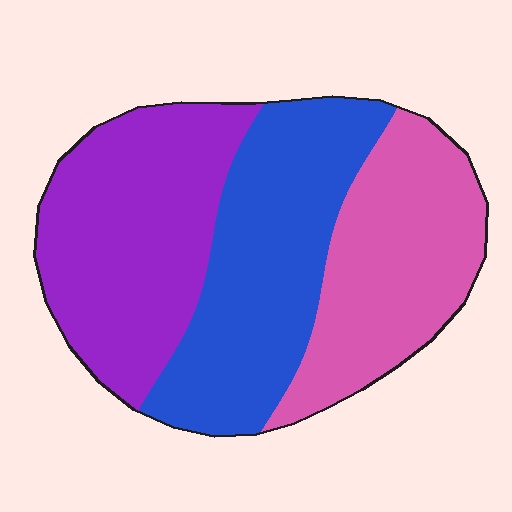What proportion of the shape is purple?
Purple takes up about three eighths (3/8) of the shape.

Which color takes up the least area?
Pink, at roughly 30%.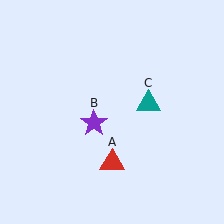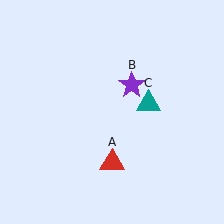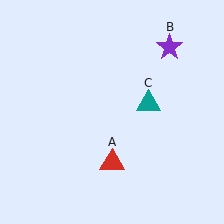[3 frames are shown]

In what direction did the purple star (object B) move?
The purple star (object B) moved up and to the right.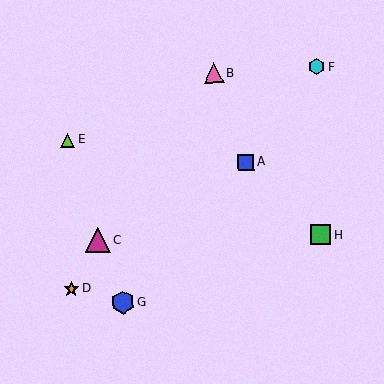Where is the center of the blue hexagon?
The center of the blue hexagon is at (123, 302).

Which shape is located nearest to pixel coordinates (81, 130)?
The lime triangle (labeled E) at (68, 140) is nearest to that location.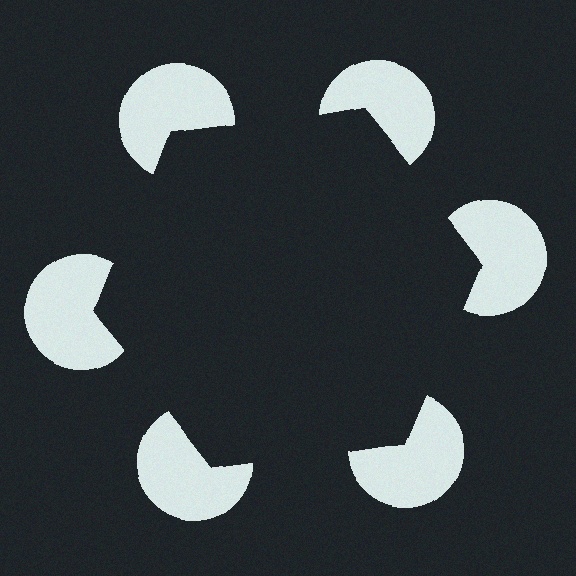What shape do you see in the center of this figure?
An illusory hexagon — its edges are inferred from the aligned wedge cuts in the pac-man discs, not physically drawn.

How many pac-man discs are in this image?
There are 6 — one at each vertex of the illusory hexagon.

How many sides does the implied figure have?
6 sides.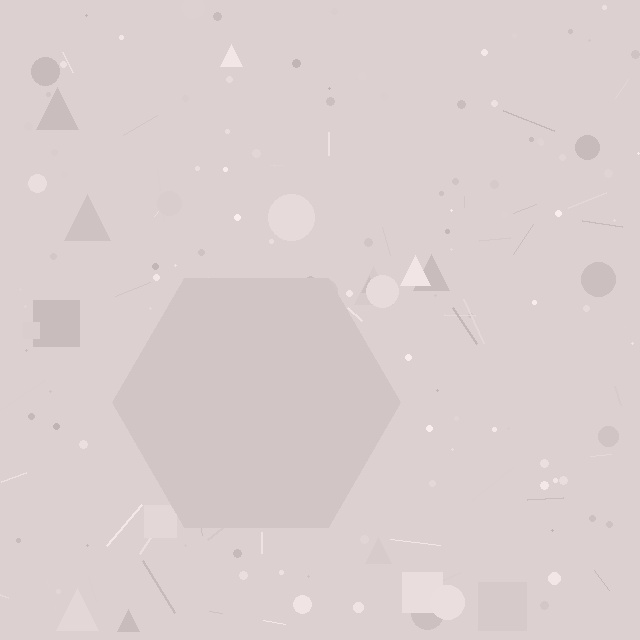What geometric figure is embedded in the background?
A hexagon is embedded in the background.